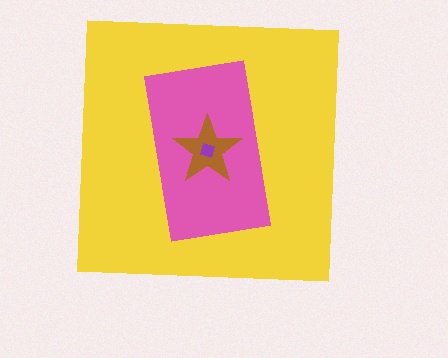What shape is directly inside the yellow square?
The pink rectangle.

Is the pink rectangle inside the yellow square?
Yes.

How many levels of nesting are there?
4.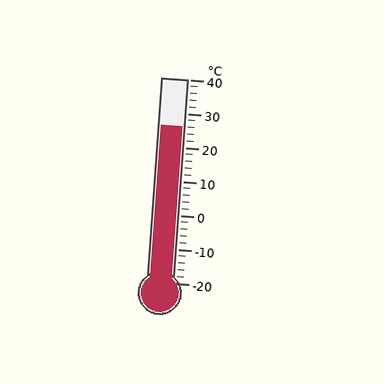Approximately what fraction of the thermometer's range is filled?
The thermometer is filled to approximately 75% of its range.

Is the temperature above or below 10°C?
The temperature is above 10°C.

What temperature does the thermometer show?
The thermometer shows approximately 26°C.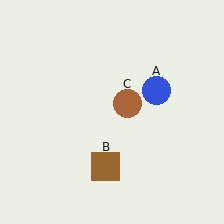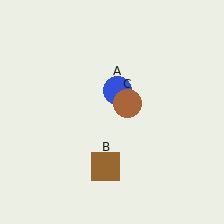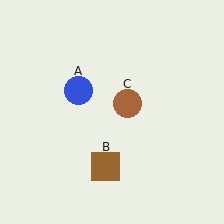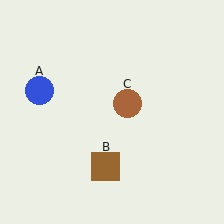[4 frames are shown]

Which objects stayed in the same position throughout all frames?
Brown square (object B) and brown circle (object C) remained stationary.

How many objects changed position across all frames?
1 object changed position: blue circle (object A).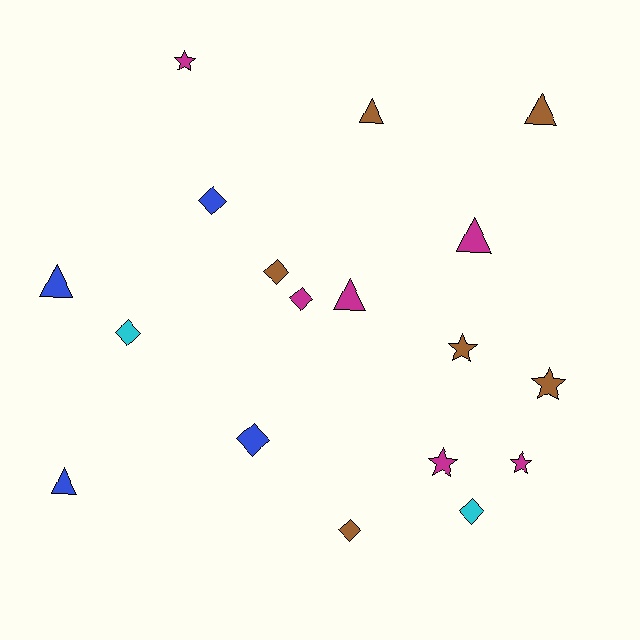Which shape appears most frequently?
Diamond, with 7 objects.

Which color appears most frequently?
Magenta, with 6 objects.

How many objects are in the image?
There are 18 objects.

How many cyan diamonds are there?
There are 2 cyan diamonds.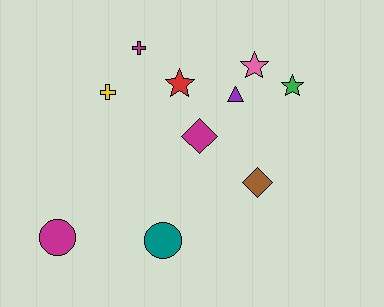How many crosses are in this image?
There are 2 crosses.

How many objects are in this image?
There are 10 objects.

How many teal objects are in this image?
There is 1 teal object.